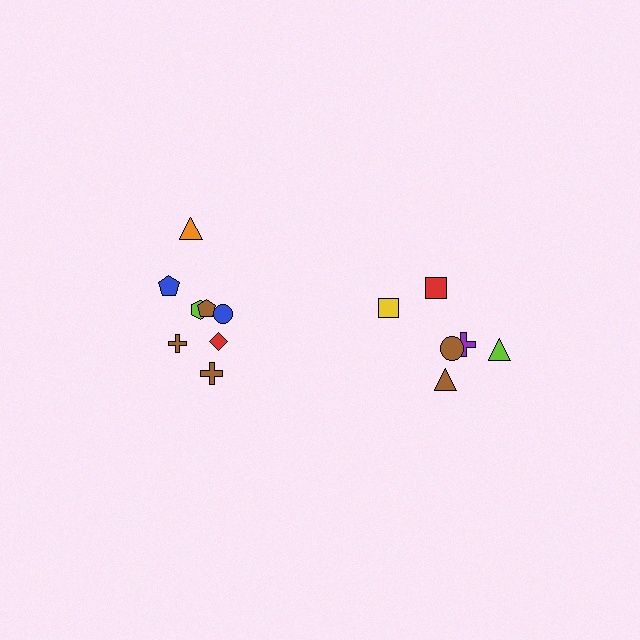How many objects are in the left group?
There are 8 objects.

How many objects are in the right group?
There are 6 objects.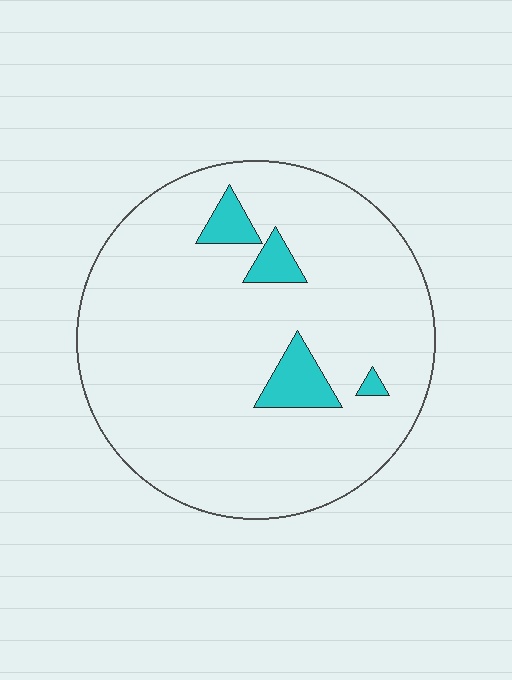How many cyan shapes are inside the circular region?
4.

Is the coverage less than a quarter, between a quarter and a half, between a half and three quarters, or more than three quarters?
Less than a quarter.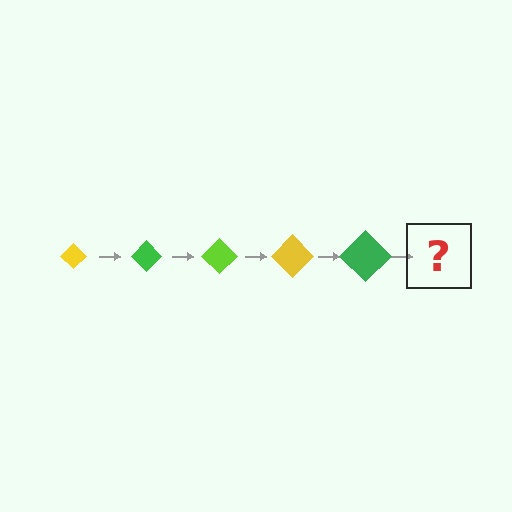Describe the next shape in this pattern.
It should be a lime diamond, larger than the previous one.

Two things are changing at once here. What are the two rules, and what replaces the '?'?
The two rules are that the diamond grows larger each step and the color cycles through yellow, green, and lime. The '?' should be a lime diamond, larger than the previous one.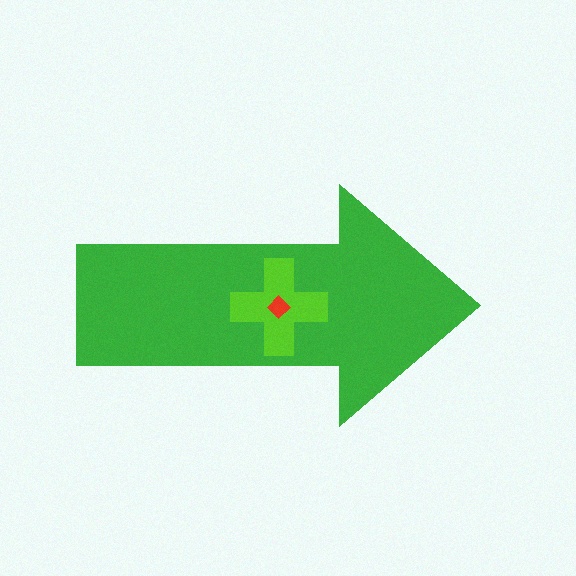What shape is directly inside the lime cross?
The red diamond.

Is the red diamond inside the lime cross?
Yes.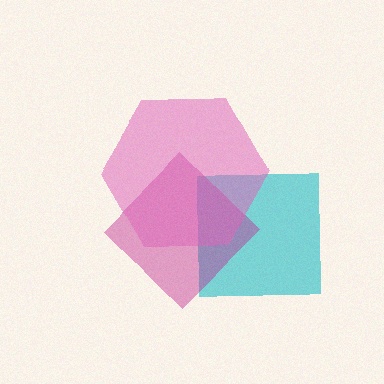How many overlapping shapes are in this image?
There are 3 overlapping shapes in the image.